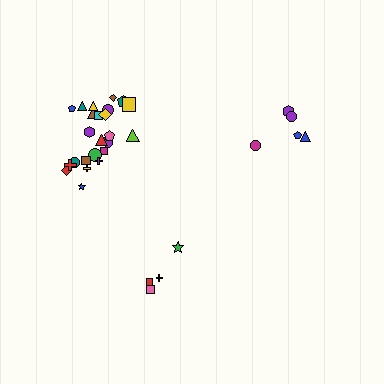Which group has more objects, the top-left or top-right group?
The top-left group.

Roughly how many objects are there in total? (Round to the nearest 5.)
Roughly 35 objects in total.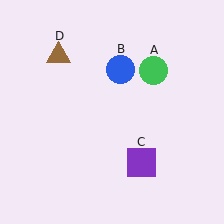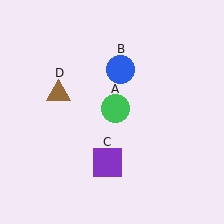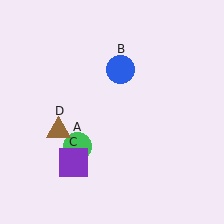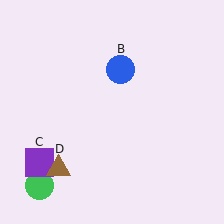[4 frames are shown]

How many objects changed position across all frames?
3 objects changed position: green circle (object A), purple square (object C), brown triangle (object D).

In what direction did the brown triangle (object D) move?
The brown triangle (object D) moved down.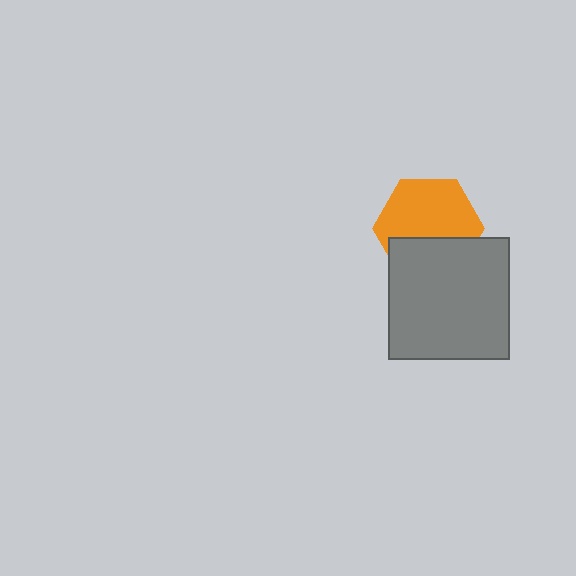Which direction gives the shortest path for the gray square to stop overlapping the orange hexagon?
Moving down gives the shortest separation.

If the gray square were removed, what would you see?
You would see the complete orange hexagon.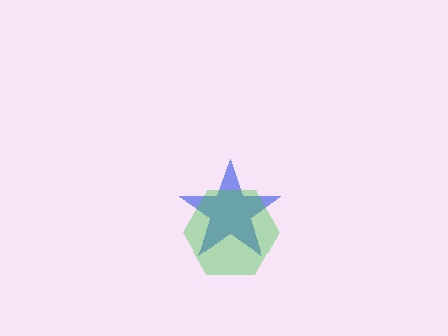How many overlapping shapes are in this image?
There are 2 overlapping shapes in the image.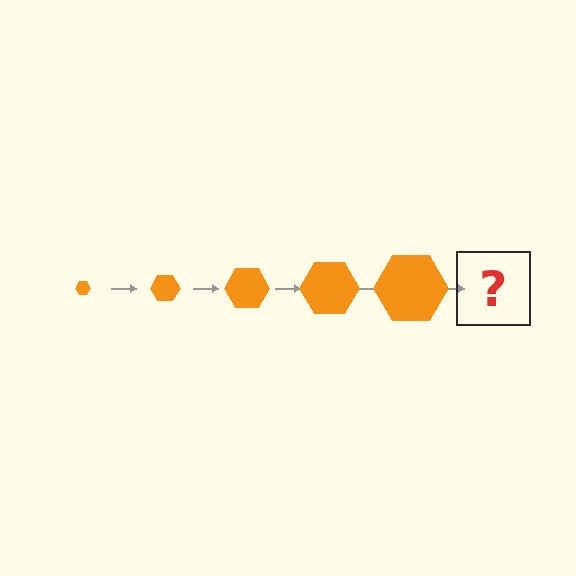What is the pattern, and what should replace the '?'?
The pattern is that the hexagon gets progressively larger each step. The '?' should be an orange hexagon, larger than the previous one.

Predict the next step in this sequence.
The next step is an orange hexagon, larger than the previous one.